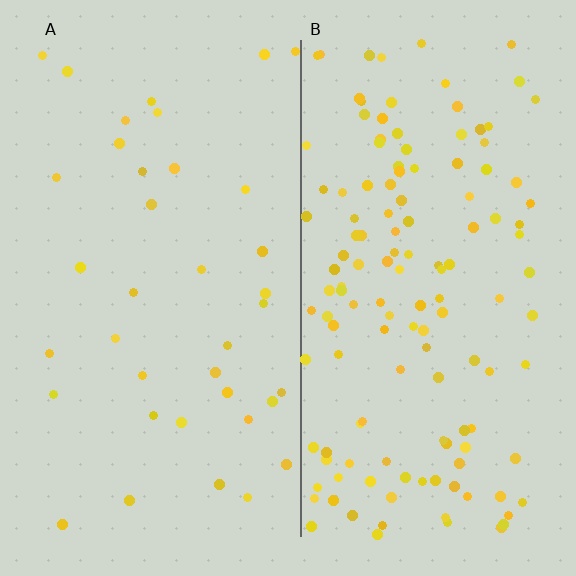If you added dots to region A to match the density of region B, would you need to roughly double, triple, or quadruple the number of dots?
Approximately quadruple.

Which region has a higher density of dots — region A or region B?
B (the right).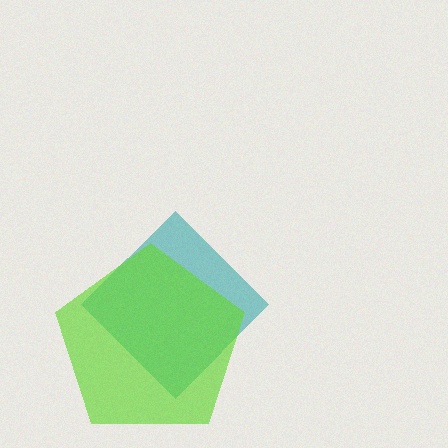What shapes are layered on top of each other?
The layered shapes are: a teal diamond, a lime pentagon.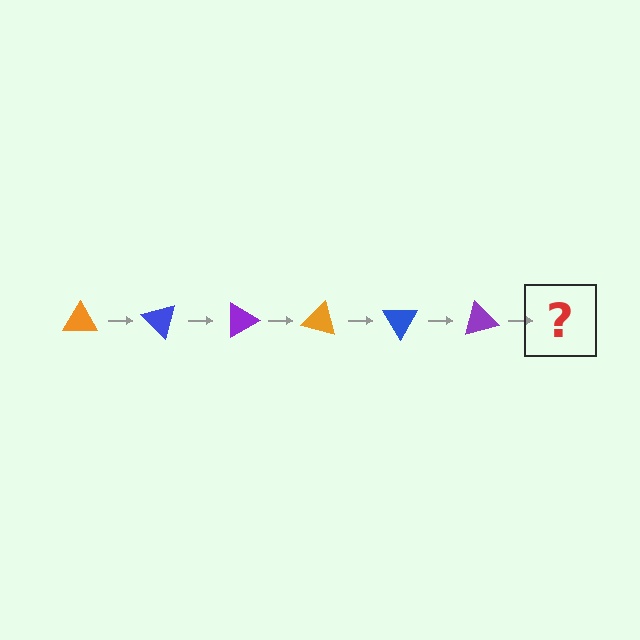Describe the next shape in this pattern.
It should be an orange triangle, rotated 270 degrees from the start.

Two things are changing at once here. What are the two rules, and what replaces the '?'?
The two rules are that it rotates 45 degrees each step and the color cycles through orange, blue, and purple. The '?' should be an orange triangle, rotated 270 degrees from the start.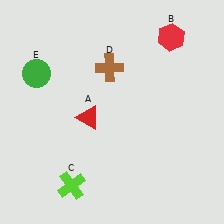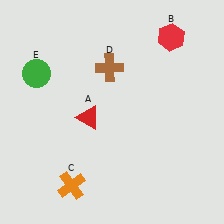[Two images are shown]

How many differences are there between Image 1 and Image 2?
There is 1 difference between the two images.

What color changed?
The cross (C) changed from lime in Image 1 to orange in Image 2.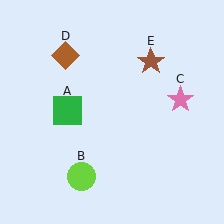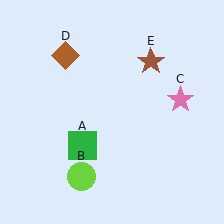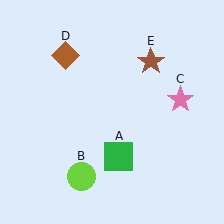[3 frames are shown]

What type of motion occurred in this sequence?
The green square (object A) rotated counterclockwise around the center of the scene.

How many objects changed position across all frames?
1 object changed position: green square (object A).